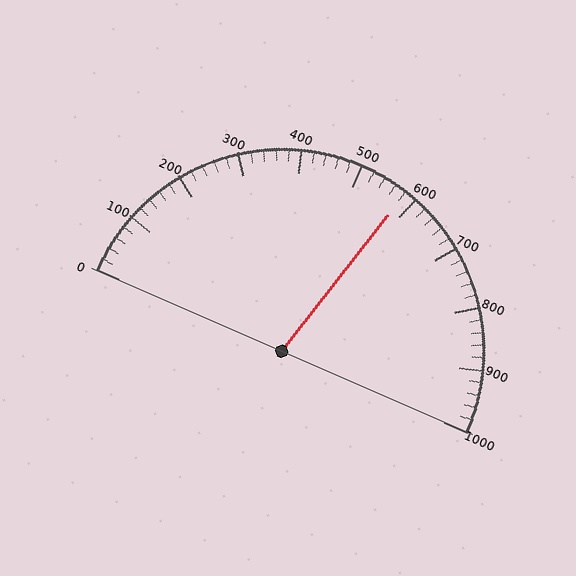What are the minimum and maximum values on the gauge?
The gauge ranges from 0 to 1000.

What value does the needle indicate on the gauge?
The needle indicates approximately 580.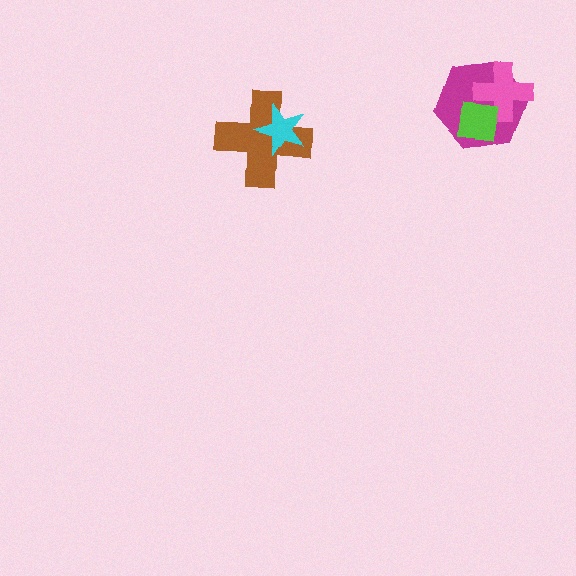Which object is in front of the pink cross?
The lime square is in front of the pink cross.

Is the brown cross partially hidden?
Yes, it is partially covered by another shape.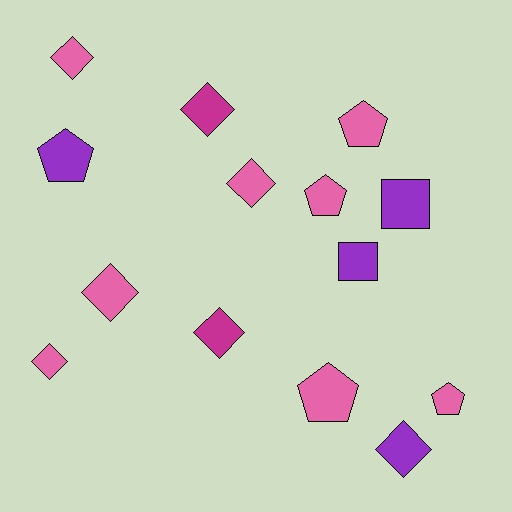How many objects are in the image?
There are 14 objects.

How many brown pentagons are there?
There are no brown pentagons.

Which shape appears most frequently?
Diamond, with 7 objects.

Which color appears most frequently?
Pink, with 8 objects.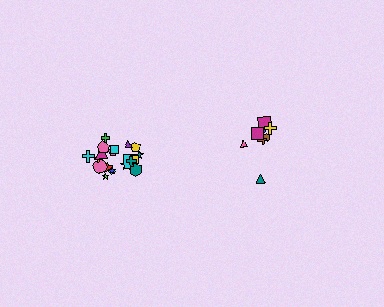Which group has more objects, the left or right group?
The left group.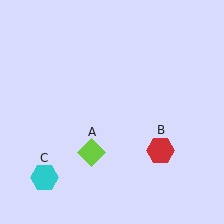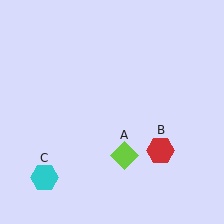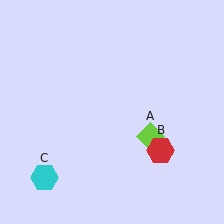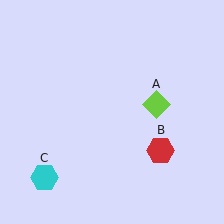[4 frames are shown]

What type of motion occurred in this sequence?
The lime diamond (object A) rotated counterclockwise around the center of the scene.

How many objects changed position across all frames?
1 object changed position: lime diamond (object A).